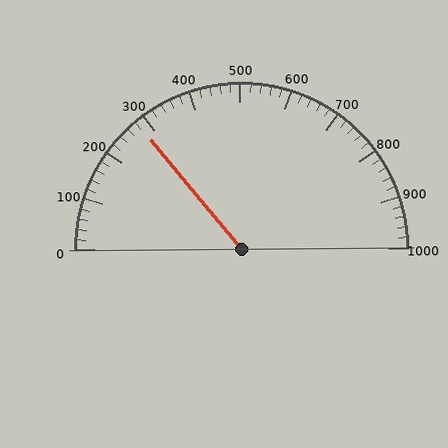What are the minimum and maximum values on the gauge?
The gauge ranges from 0 to 1000.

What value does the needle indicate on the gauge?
The needle indicates approximately 280.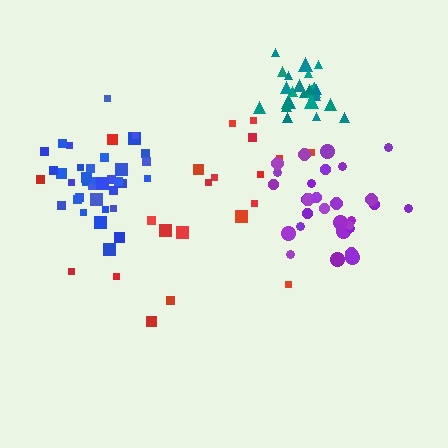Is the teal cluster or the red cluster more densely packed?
Teal.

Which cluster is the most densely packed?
Teal.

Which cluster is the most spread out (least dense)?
Red.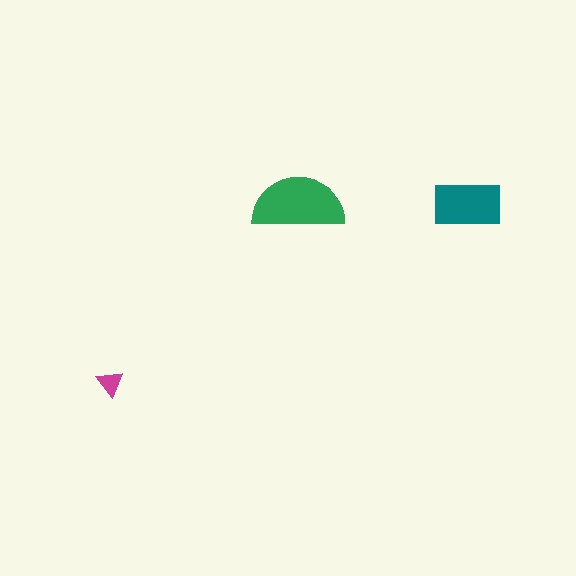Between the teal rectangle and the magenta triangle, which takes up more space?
The teal rectangle.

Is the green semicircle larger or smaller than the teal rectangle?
Larger.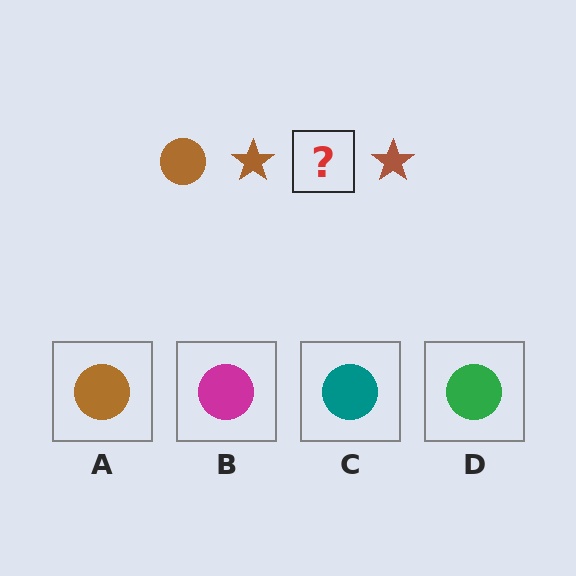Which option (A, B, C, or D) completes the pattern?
A.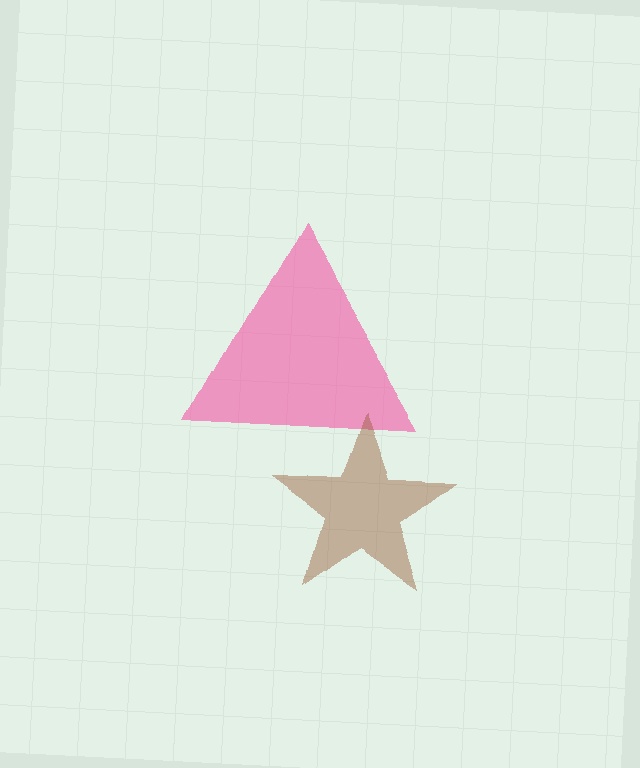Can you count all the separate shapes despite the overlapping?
Yes, there are 2 separate shapes.